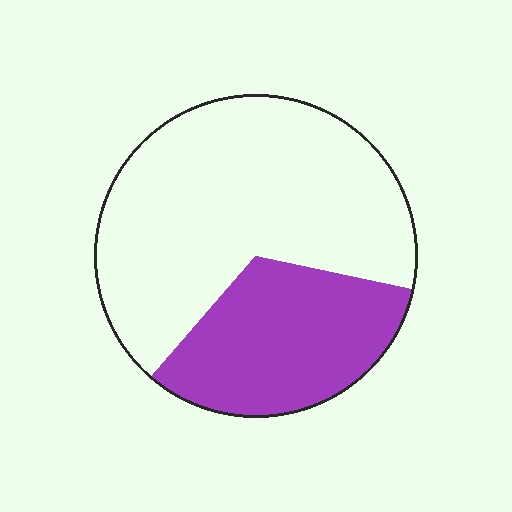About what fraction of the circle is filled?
About one third (1/3).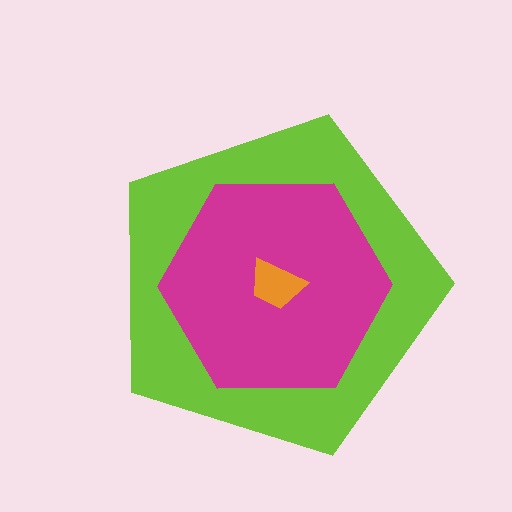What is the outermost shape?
The lime pentagon.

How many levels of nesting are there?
3.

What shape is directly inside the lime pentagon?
The magenta hexagon.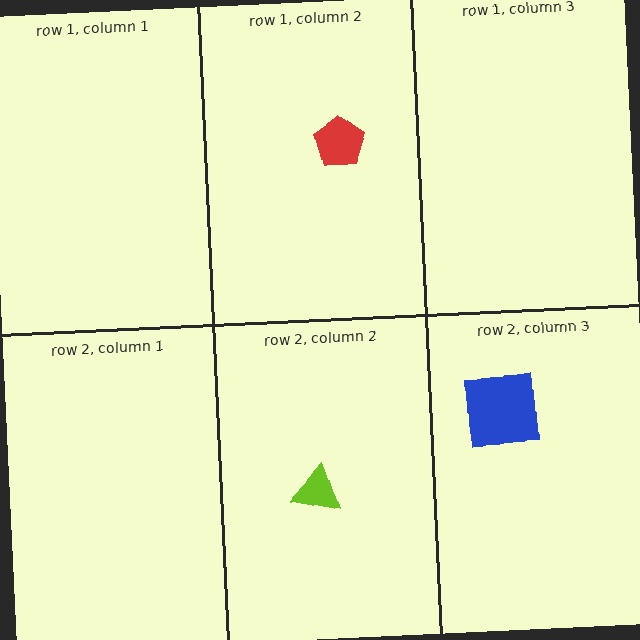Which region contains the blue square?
The row 2, column 3 region.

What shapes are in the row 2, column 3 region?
The blue square.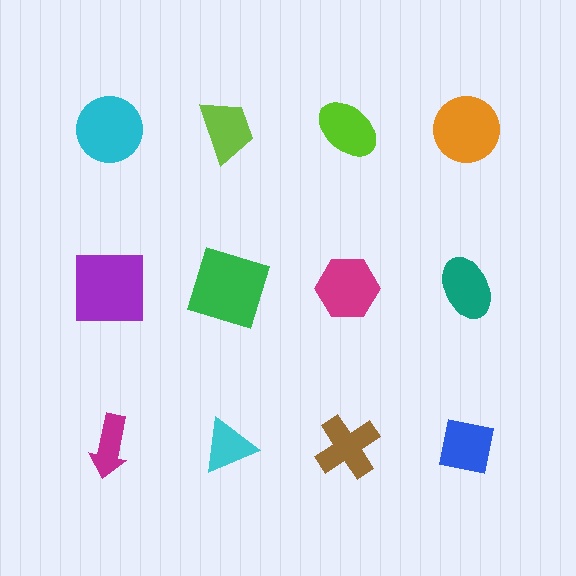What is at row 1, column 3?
A lime ellipse.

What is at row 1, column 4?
An orange circle.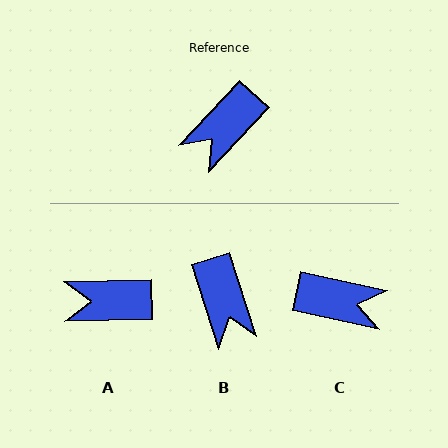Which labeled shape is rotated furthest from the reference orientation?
C, about 121 degrees away.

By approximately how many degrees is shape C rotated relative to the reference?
Approximately 121 degrees counter-clockwise.